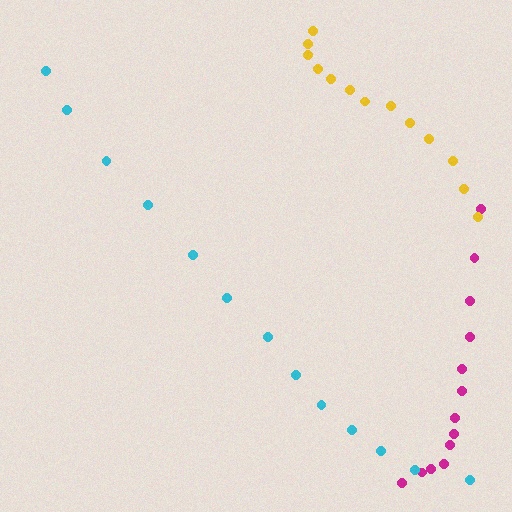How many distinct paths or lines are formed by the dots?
There are 3 distinct paths.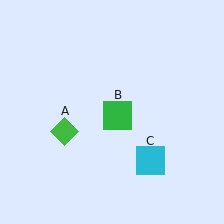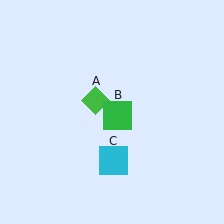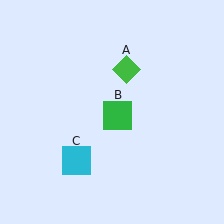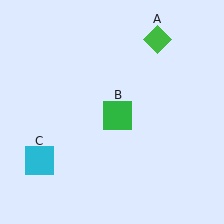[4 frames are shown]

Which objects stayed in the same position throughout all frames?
Green square (object B) remained stationary.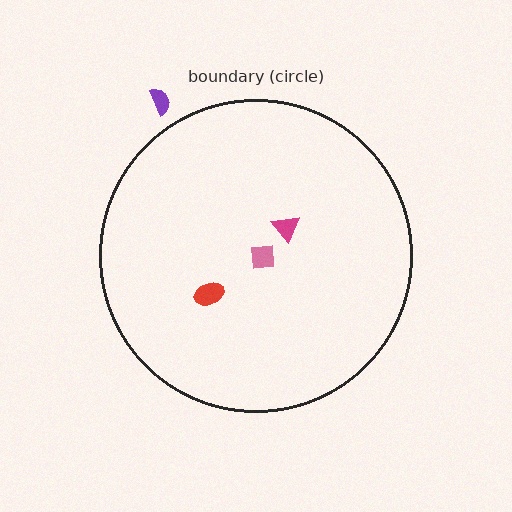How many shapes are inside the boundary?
3 inside, 1 outside.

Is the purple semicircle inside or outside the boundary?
Outside.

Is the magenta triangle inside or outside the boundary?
Inside.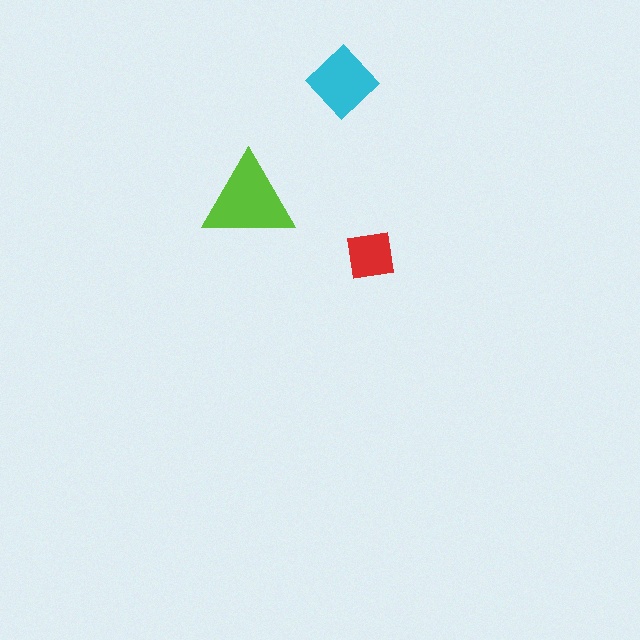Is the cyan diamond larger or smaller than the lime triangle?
Smaller.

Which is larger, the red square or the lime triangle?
The lime triangle.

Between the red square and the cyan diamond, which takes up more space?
The cyan diamond.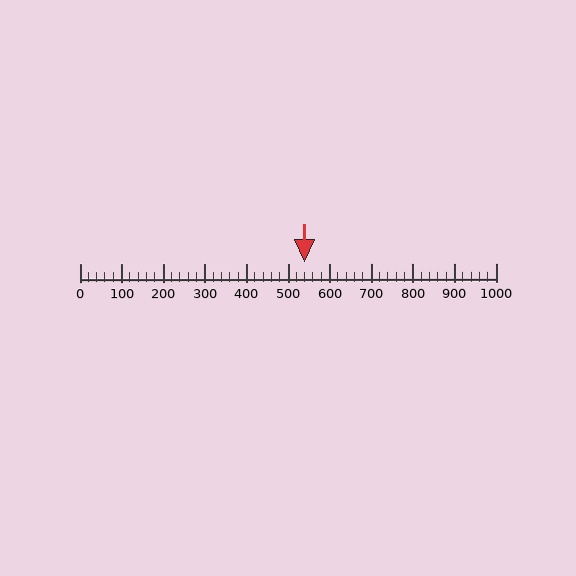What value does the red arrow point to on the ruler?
The red arrow points to approximately 540.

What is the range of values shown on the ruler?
The ruler shows values from 0 to 1000.